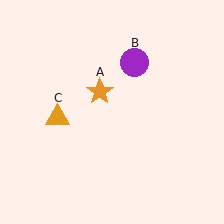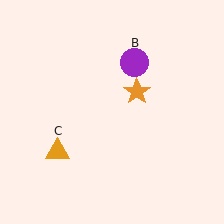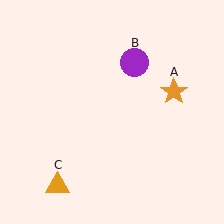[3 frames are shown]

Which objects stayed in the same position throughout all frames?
Purple circle (object B) remained stationary.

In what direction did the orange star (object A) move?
The orange star (object A) moved right.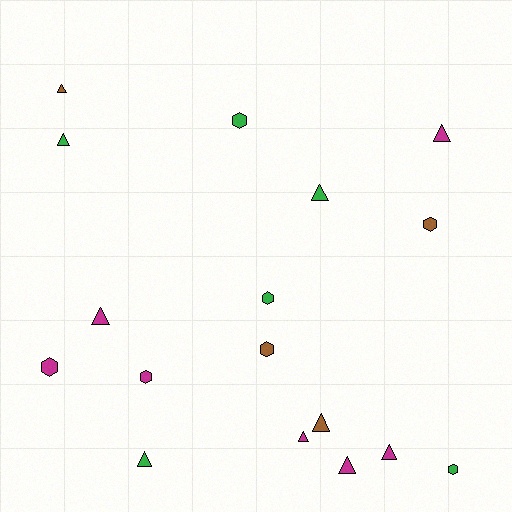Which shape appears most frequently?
Triangle, with 10 objects.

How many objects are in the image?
There are 17 objects.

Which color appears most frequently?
Magenta, with 7 objects.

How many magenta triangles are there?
There are 5 magenta triangles.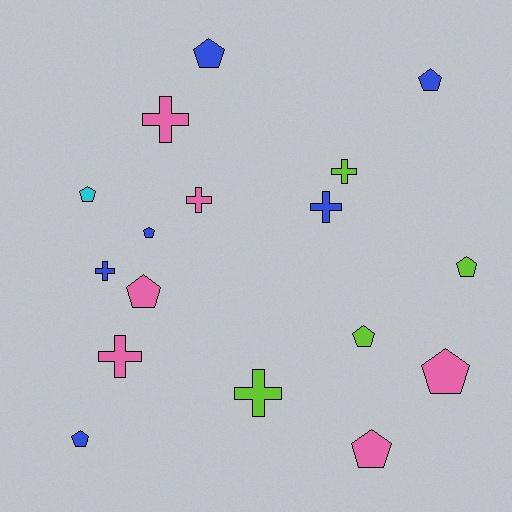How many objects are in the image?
There are 17 objects.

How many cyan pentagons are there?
There is 1 cyan pentagon.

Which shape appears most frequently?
Pentagon, with 10 objects.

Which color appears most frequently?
Blue, with 6 objects.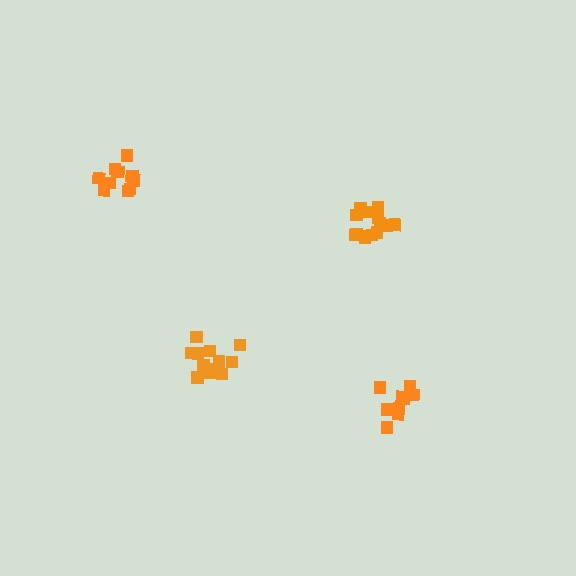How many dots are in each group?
Group 1: 10 dots, Group 2: 10 dots, Group 3: 14 dots, Group 4: 13 dots (47 total).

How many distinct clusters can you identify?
There are 4 distinct clusters.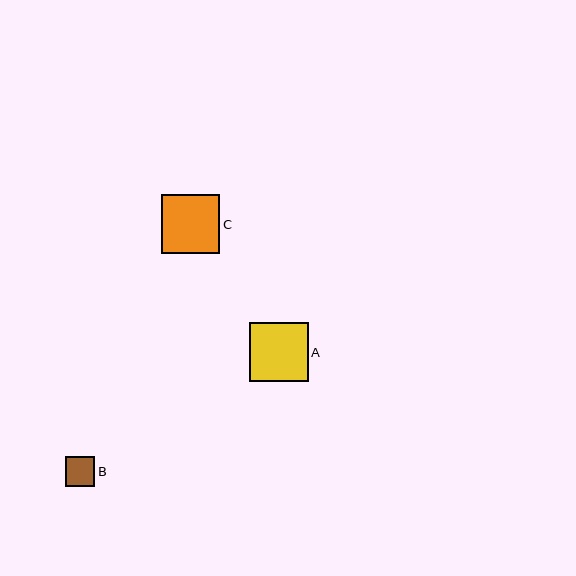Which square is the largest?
Square A is the largest with a size of approximately 59 pixels.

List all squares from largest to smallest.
From largest to smallest: A, C, B.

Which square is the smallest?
Square B is the smallest with a size of approximately 30 pixels.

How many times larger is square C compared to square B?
Square C is approximately 2.0 times the size of square B.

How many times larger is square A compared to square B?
Square A is approximately 2.0 times the size of square B.